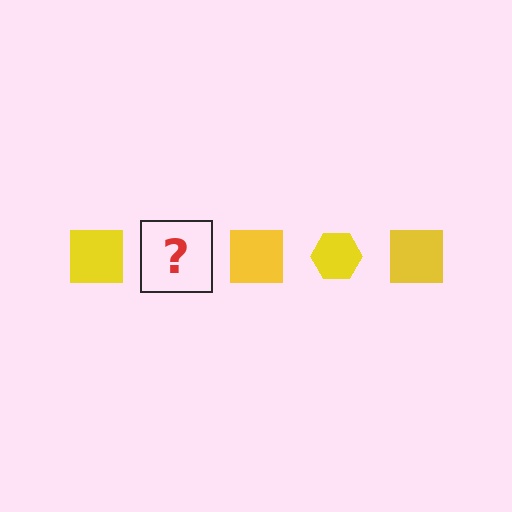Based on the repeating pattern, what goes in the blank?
The blank should be a yellow hexagon.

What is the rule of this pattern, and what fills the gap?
The rule is that the pattern cycles through square, hexagon shapes in yellow. The gap should be filled with a yellow hexagon.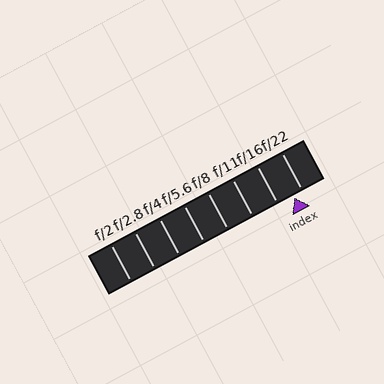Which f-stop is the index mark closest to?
The index mark is closest to f/22.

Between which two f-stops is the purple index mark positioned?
The index mark is between f/16 and f/22.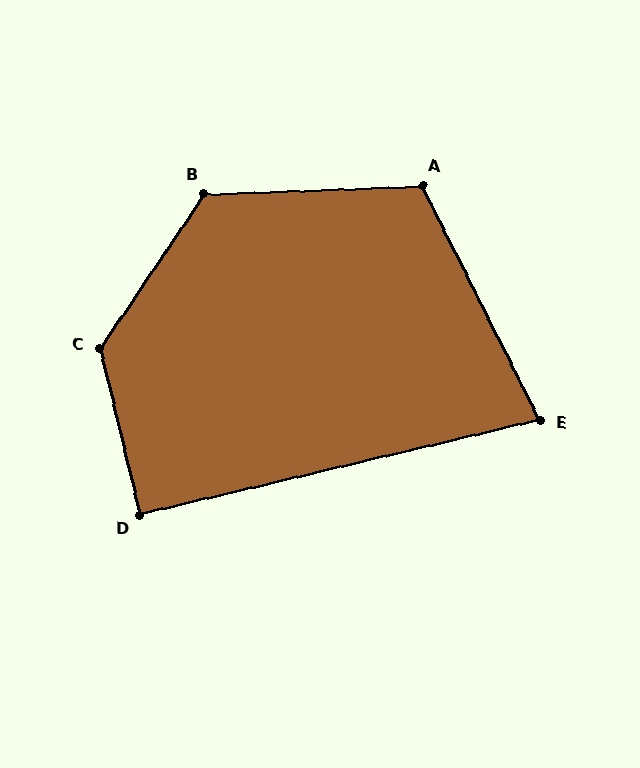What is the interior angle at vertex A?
Approximately 115 degrees (obtuse).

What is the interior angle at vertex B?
Approximately 126 degrees (obtuse).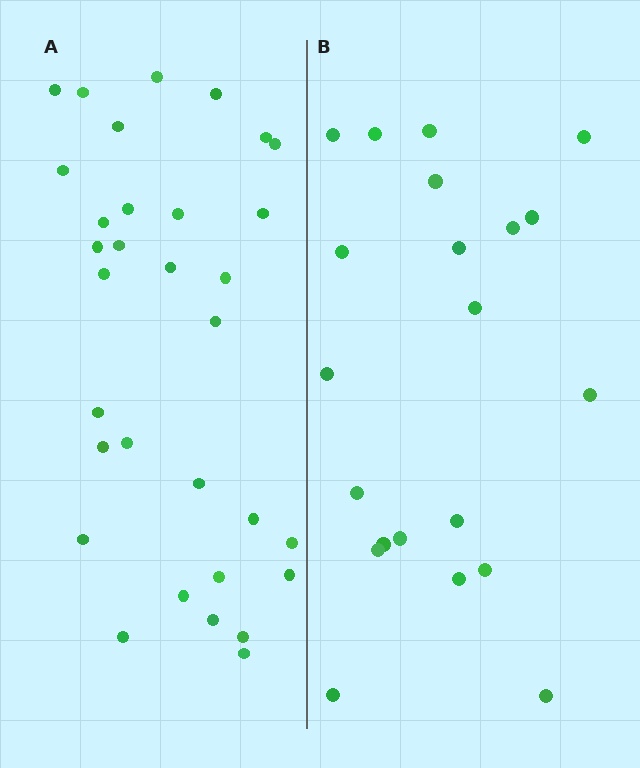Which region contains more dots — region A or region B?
Region A (the left region) has more dots.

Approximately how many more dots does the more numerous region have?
Region A has roughly 12 or so more dots than region B.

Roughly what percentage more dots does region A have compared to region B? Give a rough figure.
About 50% more.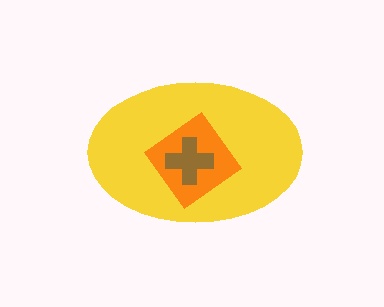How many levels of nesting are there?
3.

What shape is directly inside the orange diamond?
The brown cross.